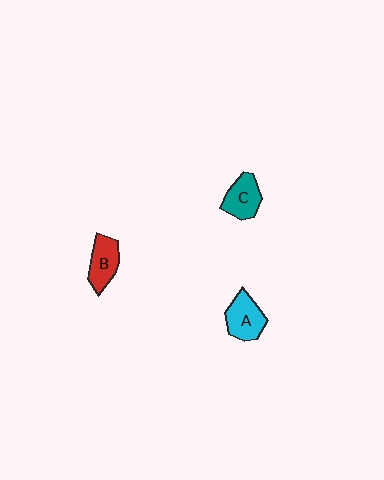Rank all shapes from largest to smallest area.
From largest to smallest: A (cyan), B (red), C (teal).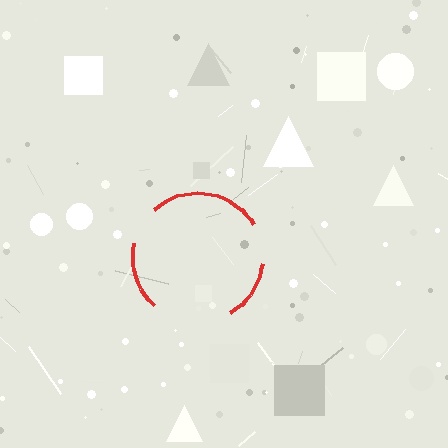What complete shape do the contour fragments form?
The contour fragments form a circle.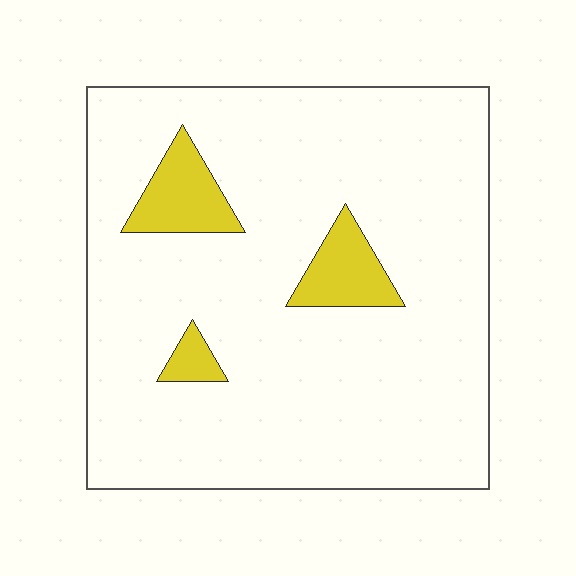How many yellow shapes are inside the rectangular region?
3.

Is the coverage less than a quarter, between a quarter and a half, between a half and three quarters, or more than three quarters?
Less than a quarter.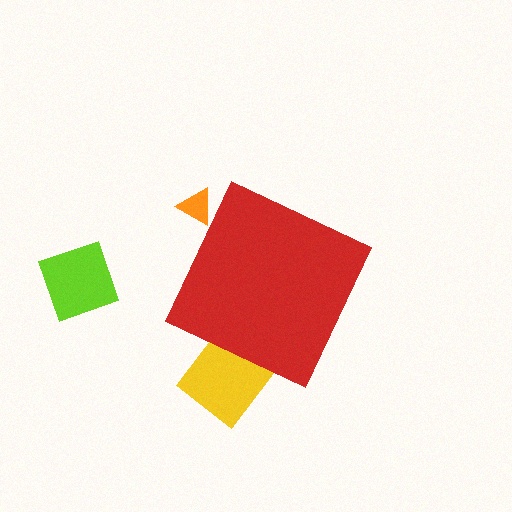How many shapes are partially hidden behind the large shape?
2 shapes are partially hidden.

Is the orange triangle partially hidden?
Yes, the orange triangle is partially hidden behind the red diamond.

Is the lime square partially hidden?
No, the lime square is fully visible.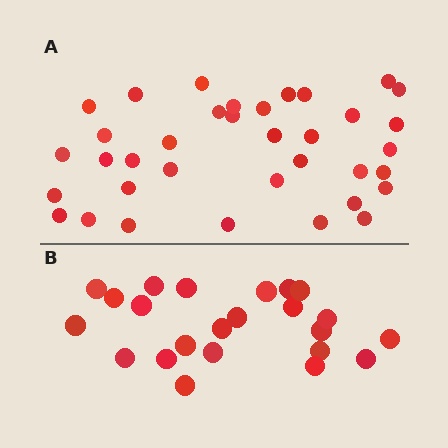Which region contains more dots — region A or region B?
Region A (the top region) has more dots.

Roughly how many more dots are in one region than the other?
Region A has approximately 15 more dots than region B.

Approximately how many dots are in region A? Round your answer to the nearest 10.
About 40 dots. (The exact count is 36, which rounds to 40.)